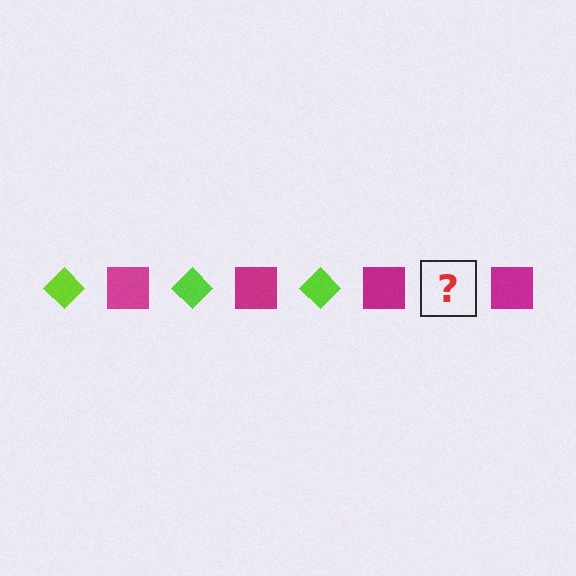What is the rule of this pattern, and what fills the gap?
The rule is that the pattern alternates between lime diamond and magenta square. The gap should be filled with a lime diamond.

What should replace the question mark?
The question mark should be replaced with a lime diamond.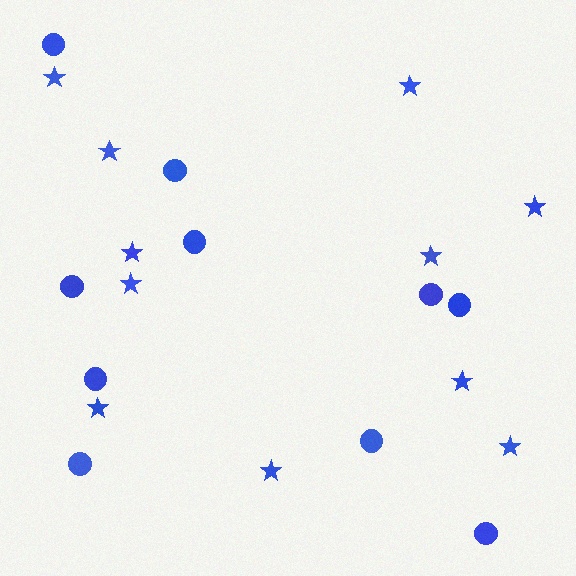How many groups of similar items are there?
There are 2 groups: one group of circles (10) and one group of stars (11).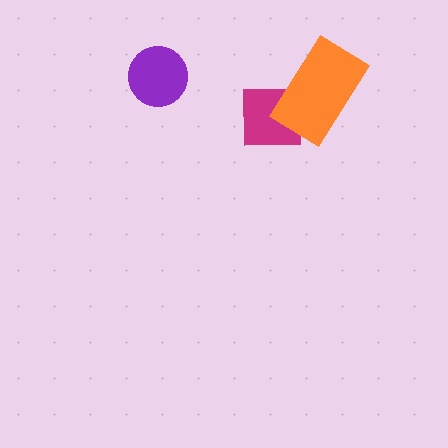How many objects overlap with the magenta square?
1 object overlaps with the magenta square.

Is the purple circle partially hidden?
No, no other shape covers it.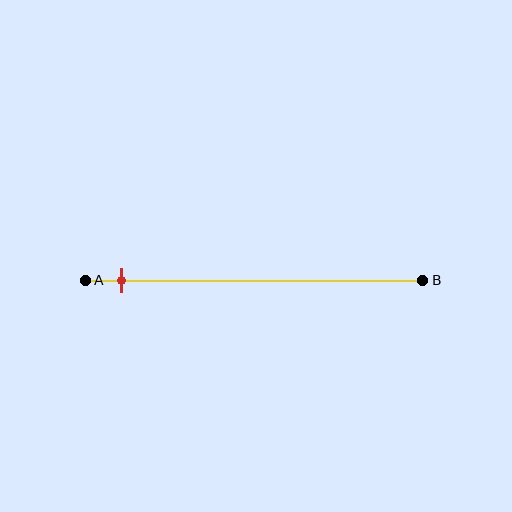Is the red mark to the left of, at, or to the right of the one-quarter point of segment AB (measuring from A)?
The red mark is to the left of the one-quarter point of segment AB.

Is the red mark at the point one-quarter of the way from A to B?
No, the mark is at about 10% from A, not at the 25% one-quarter point.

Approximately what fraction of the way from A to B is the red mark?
The red mark is approximately 10% of the way from A to B.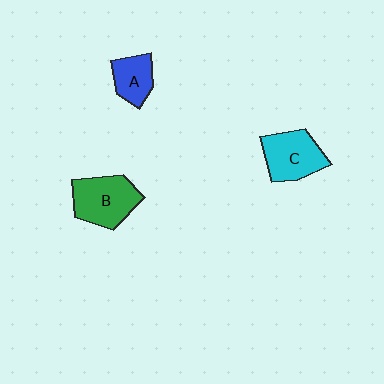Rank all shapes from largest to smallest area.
From largest to smallest: B (green), C (cyan), A (blue).